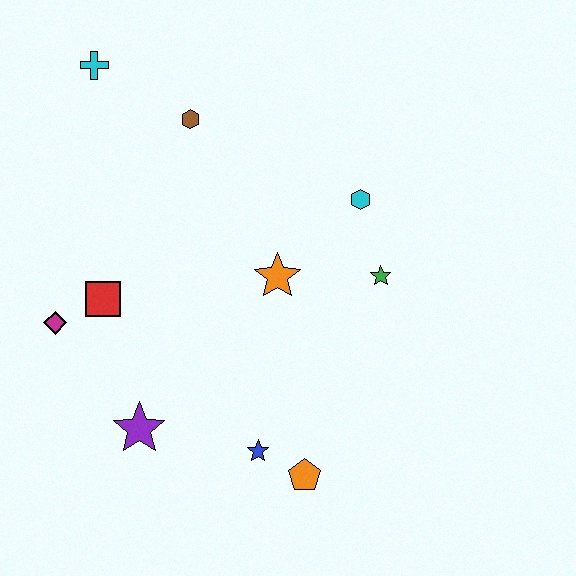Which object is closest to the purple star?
The blue star is closest to the purple star.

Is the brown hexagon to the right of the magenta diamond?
Yes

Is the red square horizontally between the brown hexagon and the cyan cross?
Yes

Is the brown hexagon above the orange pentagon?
Yes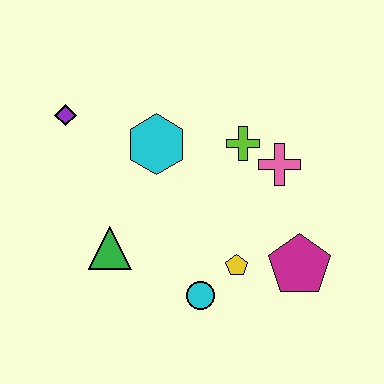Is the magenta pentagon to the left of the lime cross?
No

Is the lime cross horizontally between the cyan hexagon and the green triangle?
No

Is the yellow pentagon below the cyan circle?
No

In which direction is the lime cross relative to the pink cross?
The lime cross is to the left of the pink cross.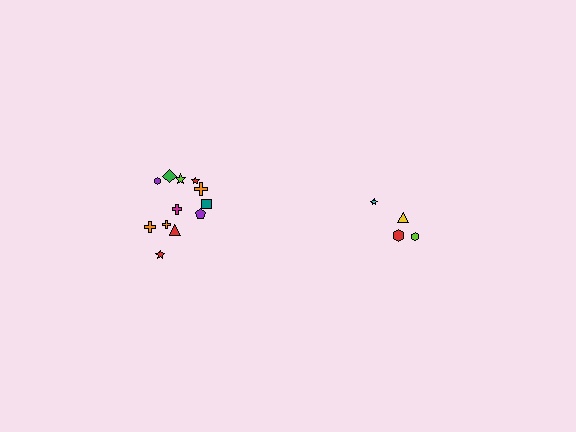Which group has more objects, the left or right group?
The left group.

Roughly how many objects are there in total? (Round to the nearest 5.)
Roughly 15 objects in total.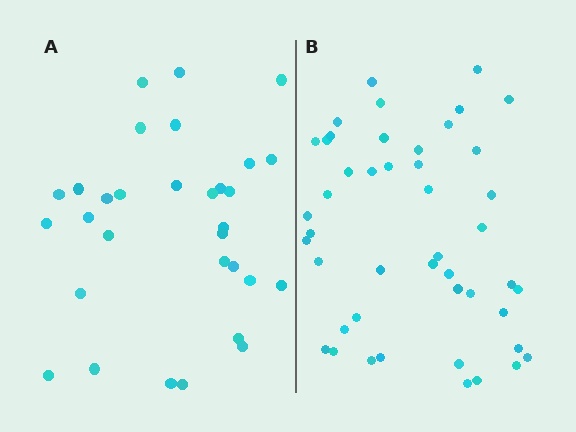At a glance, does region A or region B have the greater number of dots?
Region B (the right region) has more dots.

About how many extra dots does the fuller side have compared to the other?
Region B has approximately 15 more dots than region A.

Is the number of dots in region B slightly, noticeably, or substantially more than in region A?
Region B has substantially more. The ratio is roughly 1.5 to 1.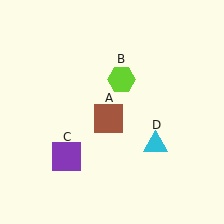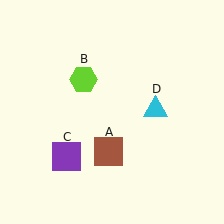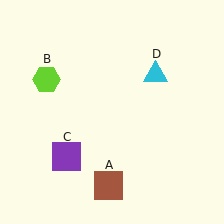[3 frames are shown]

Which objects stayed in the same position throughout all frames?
Purple square (object C) remained stationary.